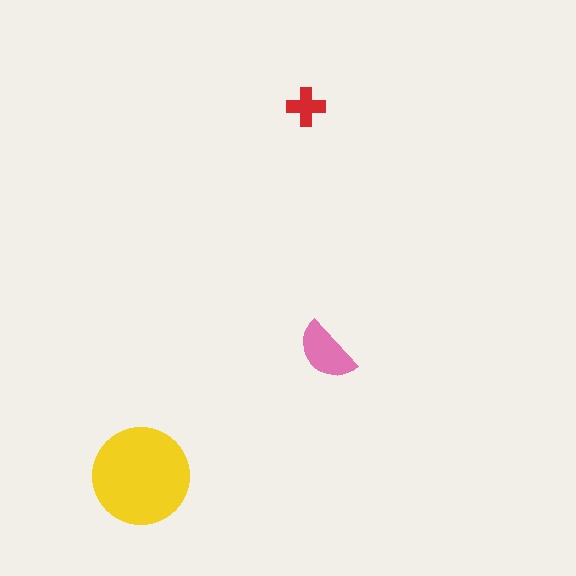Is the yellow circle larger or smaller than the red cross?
Larger.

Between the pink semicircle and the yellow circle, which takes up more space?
The yellow circle.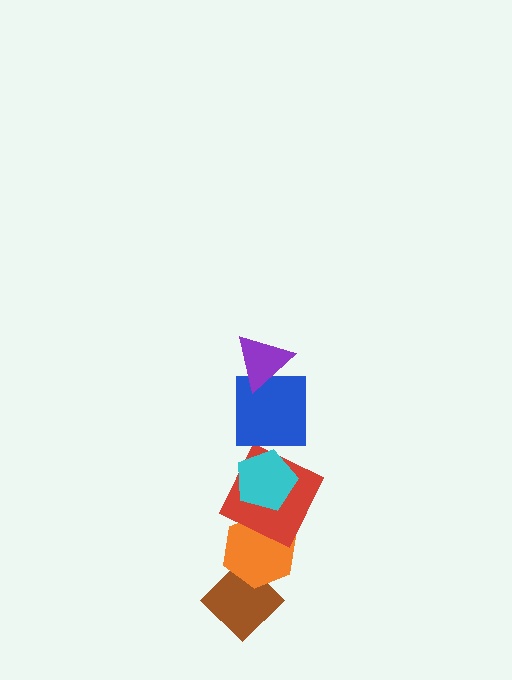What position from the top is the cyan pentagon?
The cyan pentagon is 3rd from the top.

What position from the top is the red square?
The red square is 4th from the top.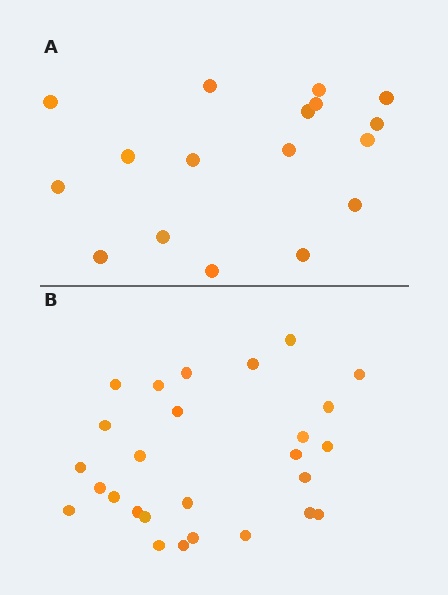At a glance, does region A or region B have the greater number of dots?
Region B (the bottom region) has more dots.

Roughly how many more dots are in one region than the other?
Region B has roughly 10 or so more dots than region A.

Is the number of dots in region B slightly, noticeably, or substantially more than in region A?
Region B has substantially more. The ratio is roughly 1.6 to 1.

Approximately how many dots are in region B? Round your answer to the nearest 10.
About 30 dots. (The exact count is 27, which rounds to 30.)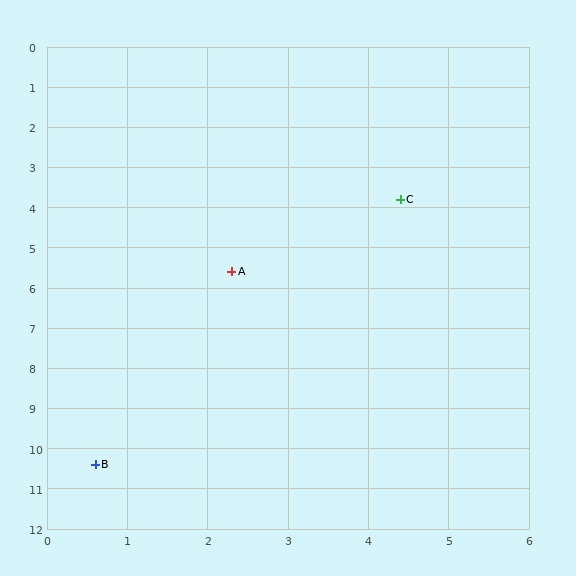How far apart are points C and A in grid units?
Points C and A are about 2.8 grid units apart.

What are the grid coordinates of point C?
Point C is at approximately (4.4, 3.8).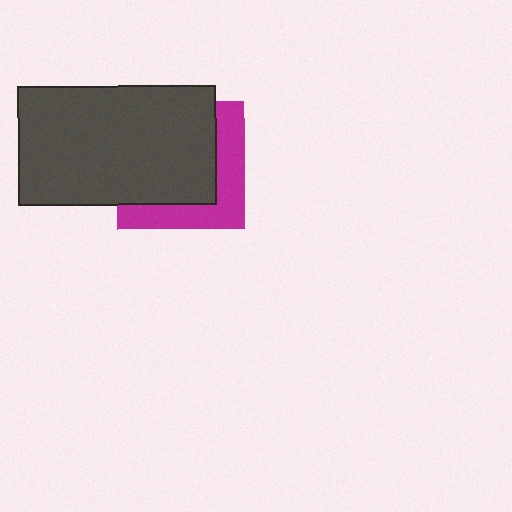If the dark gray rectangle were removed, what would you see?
You would see the complete magenta square.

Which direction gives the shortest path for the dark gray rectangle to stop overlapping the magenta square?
Moving toward the upper-left gives the shortest separation.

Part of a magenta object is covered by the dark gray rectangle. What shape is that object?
It is a square.